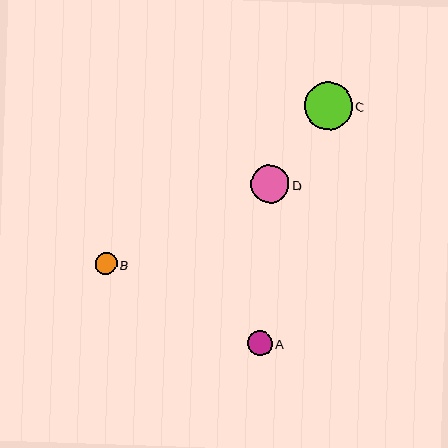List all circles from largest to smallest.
From largest to smallest: C, D, A, B.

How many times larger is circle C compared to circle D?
Circle C is approximately 1.3 times the size of circle D.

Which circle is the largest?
Circle C is the largest with a size of approximately 48 pixels.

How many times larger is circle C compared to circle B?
Circle C is approximately 2.2 times the size of circle B.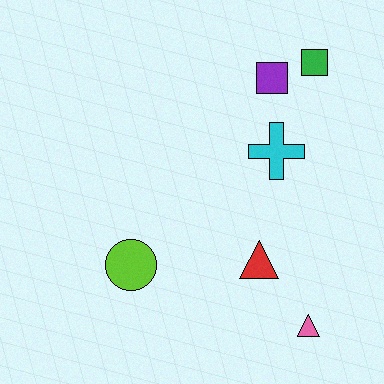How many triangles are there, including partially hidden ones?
There are 2 triangles.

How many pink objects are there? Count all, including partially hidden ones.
There is 1 pink object.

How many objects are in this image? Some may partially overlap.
There are 6 objects.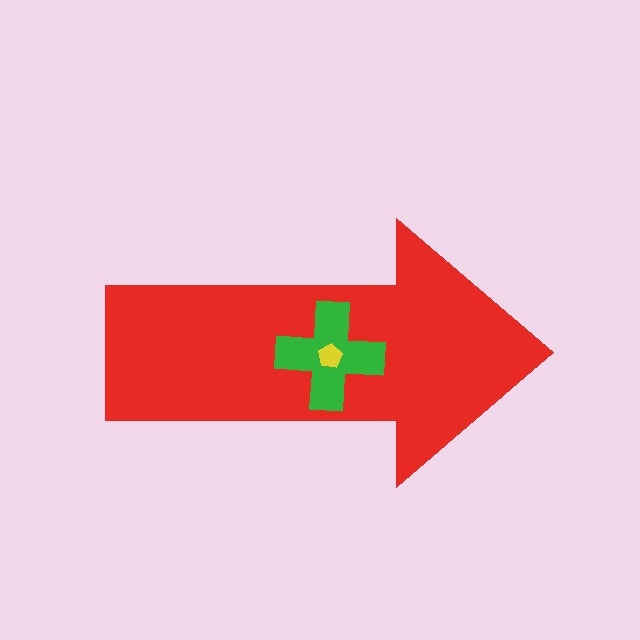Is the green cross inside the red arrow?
Yes.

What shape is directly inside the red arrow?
The green cross.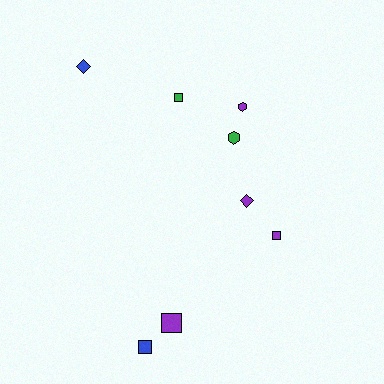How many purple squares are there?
There are 2 purple squares.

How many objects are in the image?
There are 8 objects.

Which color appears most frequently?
Purple, with 4 objects.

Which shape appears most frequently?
Square, with 4 objects.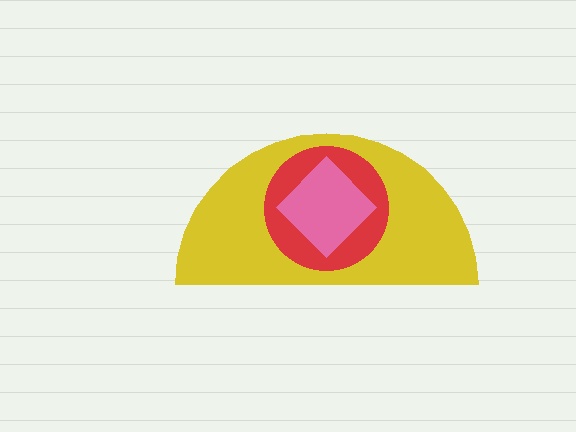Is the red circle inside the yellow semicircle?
Yes.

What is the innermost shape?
The pink diamond.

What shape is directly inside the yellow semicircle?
The red circle.